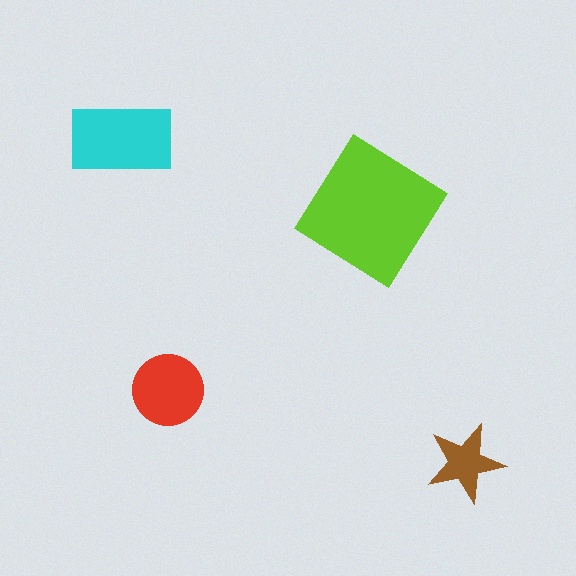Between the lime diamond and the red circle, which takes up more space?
The lime diamond.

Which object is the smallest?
The brown star.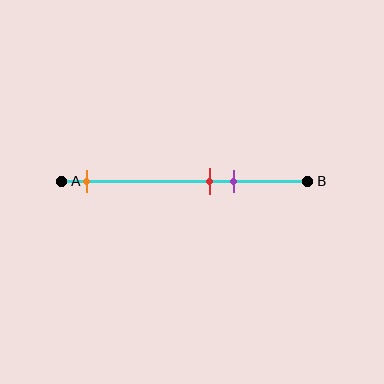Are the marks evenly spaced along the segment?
No, the marks are not evenly spaced.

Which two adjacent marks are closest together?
The red and purple marks are the closest adjacent pair.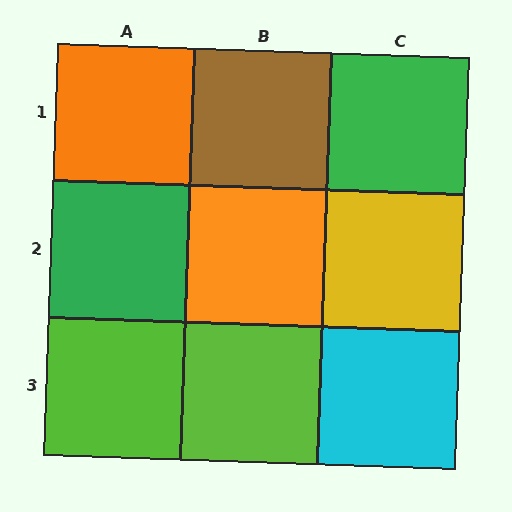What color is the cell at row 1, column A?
Orange.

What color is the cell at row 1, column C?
Green.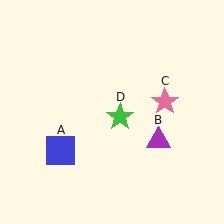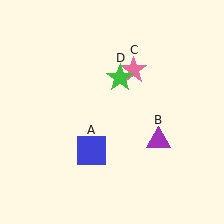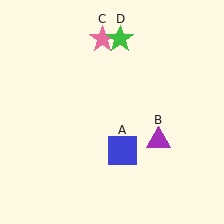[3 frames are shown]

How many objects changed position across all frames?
3 objects changed position: blue square (object A), pink star (object C), green star (object D).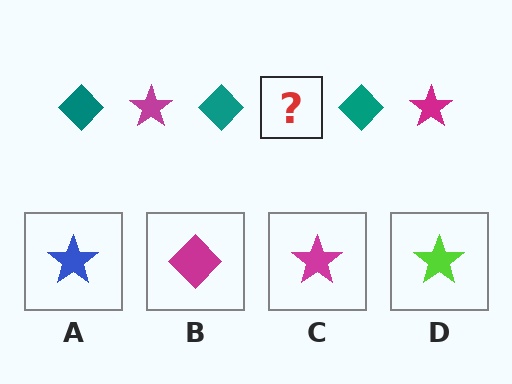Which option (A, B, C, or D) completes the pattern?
C.